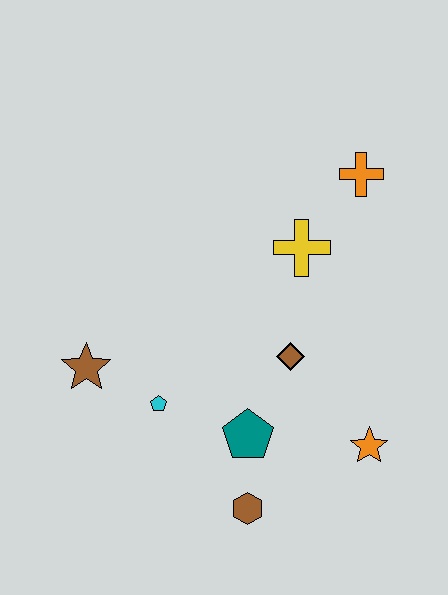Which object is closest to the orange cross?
The yellow cross is closest to the orange cross.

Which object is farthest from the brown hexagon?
The orange cross is farthest from the brown hexagon.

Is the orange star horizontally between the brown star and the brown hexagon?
No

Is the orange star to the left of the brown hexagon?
No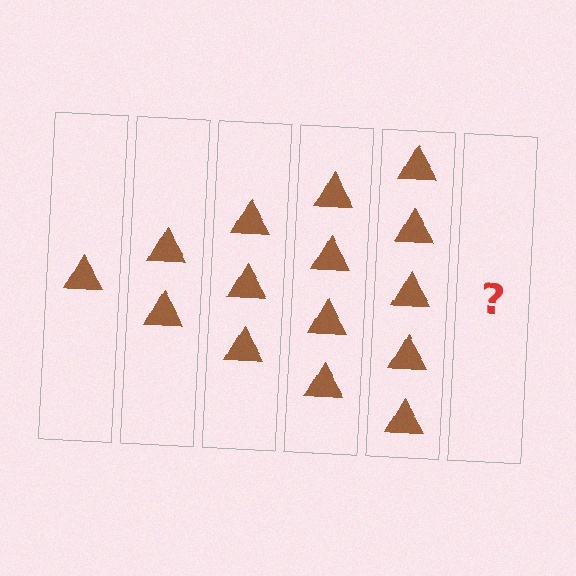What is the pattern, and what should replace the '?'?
The pattern is that each step adds one more triangle. The '?' should be 6 triangles.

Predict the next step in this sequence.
The next step is 6 triangles.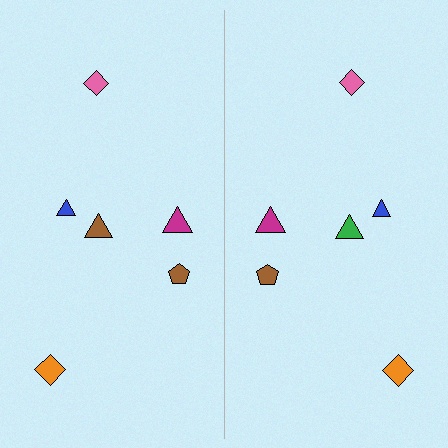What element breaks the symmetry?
The green triangle on the right side breaks the symmetry — its mirror counterpart is brown.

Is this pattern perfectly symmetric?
No, the pattern is not perfectly symmetric. The green triangle on the right side breaks the symmetry — its mirror counterpart is brown.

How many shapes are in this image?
There are 12 shapes in this image.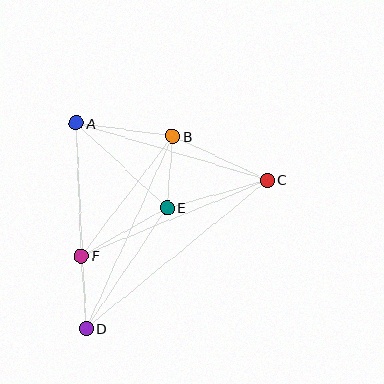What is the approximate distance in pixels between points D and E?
The distance between D and E is approximately 145 pixels.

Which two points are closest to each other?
Points B and E are closest to each other.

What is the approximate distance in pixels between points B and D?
The distance between B and D is approximately 211 pixels.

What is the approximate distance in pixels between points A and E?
The distance between A and E is approximately 124 pixels.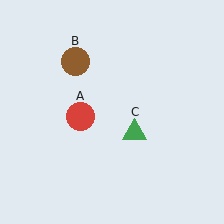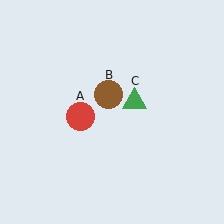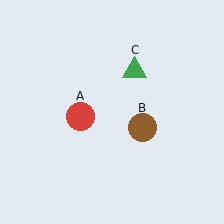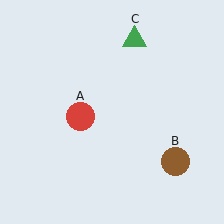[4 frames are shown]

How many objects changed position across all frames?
2 objects changed position: brown circle (object B), green triangle (object C).